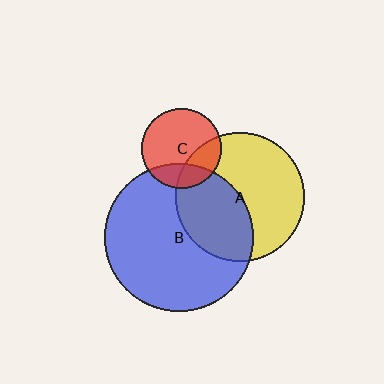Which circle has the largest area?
Circle B (blue).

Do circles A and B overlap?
Yes.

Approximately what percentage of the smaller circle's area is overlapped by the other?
Approximately 40%.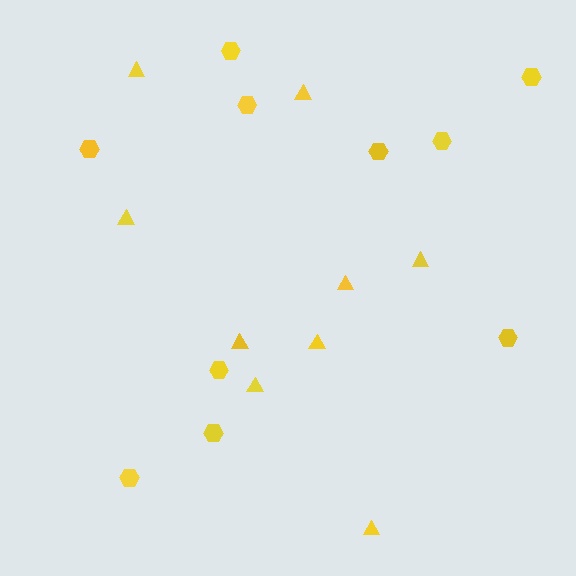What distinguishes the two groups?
There are 2 groups: one group of hexagons (10) and one group of triangles (9).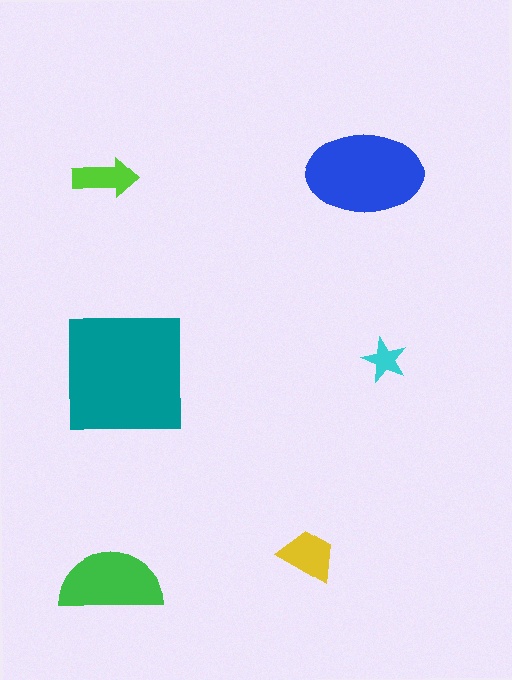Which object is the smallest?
The cyan star.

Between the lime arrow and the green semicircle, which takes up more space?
The green semicircle.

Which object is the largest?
The teal square.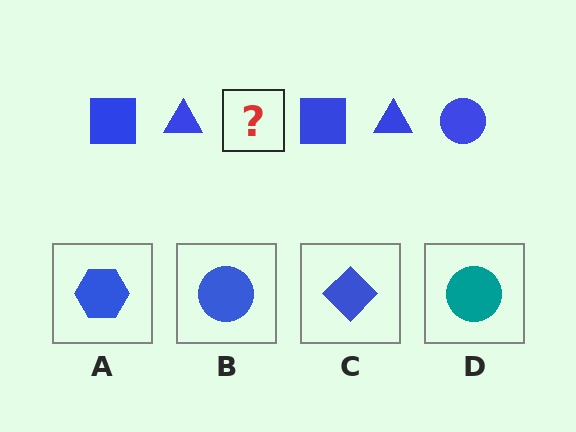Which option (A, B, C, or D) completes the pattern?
B.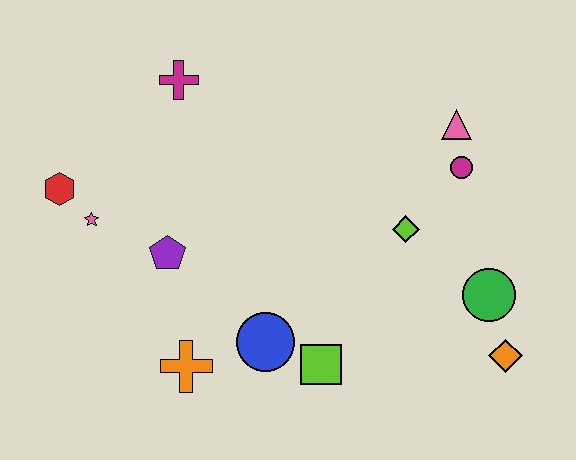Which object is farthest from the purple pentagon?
The orange diamond is farthest from the purple pentagon.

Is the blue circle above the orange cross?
Yes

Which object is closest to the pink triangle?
The magenta circle is closest to the pink triangle.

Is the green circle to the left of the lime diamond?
No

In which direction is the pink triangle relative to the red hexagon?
The pink triangle is to the right of the red hexagon.